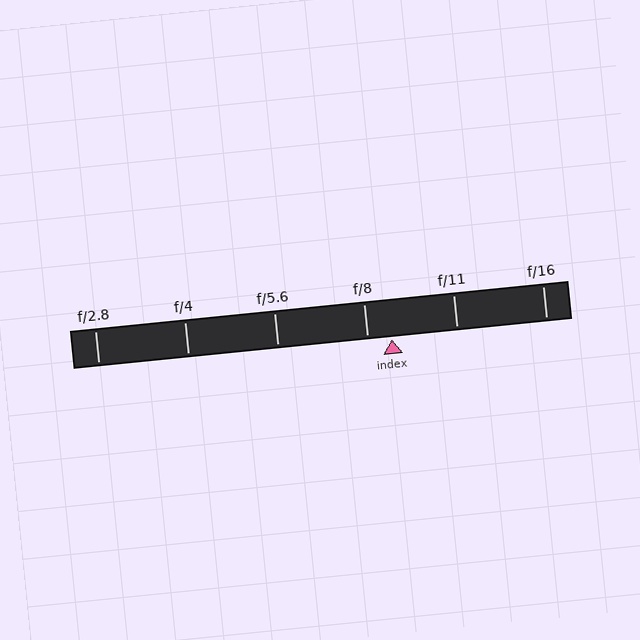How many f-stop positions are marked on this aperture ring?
There are 6 f-stop positions marked.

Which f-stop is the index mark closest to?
The index mark is closest to f/8.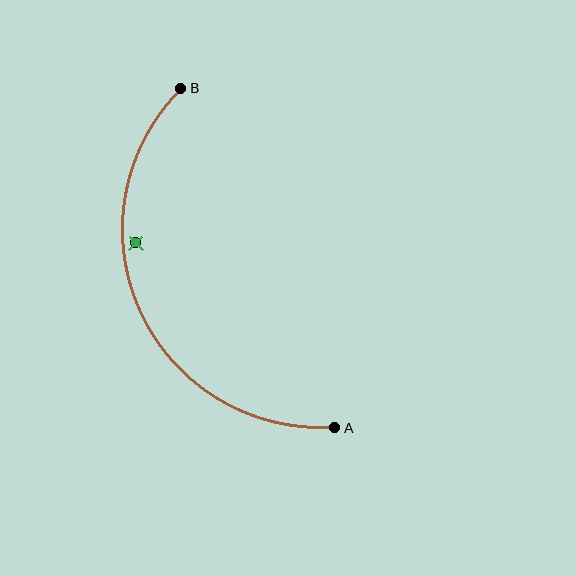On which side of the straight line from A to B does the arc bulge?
The arc bulges to the left of the straight line connecting A and B.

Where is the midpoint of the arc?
The arc midpoint is the point on the curve farthest from the straight line joining A and B. It sits to the left of that line.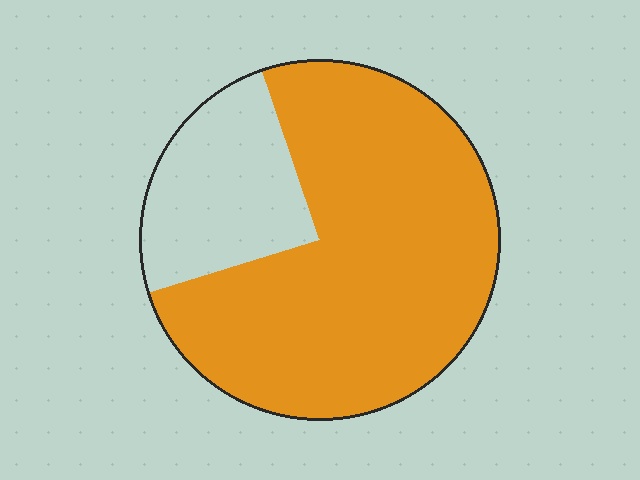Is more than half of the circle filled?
Yes.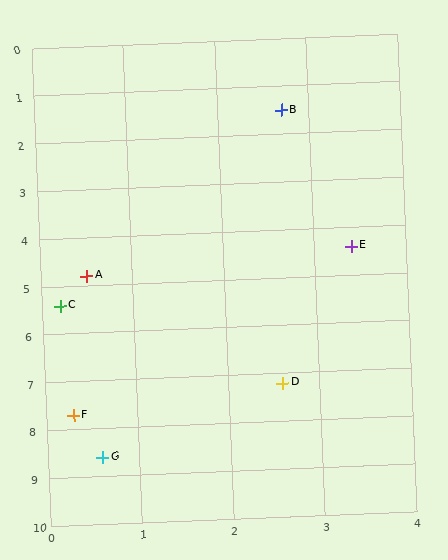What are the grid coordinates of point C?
Point C is at approximately (0.2, 5.4).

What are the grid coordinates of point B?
Point B is at approximately (2.7, 1.5).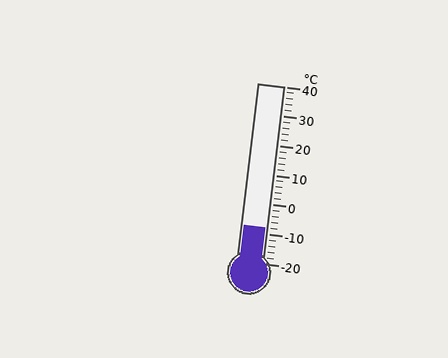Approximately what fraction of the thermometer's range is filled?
The thermometer is filled to approximately 20% of its range.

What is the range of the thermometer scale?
The thermometer scale ranges from -20°C to 40°C.